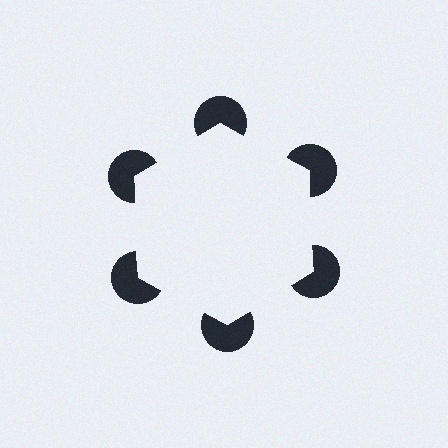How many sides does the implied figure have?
6 sides.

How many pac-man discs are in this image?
There are 6 — one at each vertex of the illusory hexagon.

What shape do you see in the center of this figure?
An illusory hexagon — its edges are inferred from the aligned wedge cuts in the pac-man discs, not physically drawn.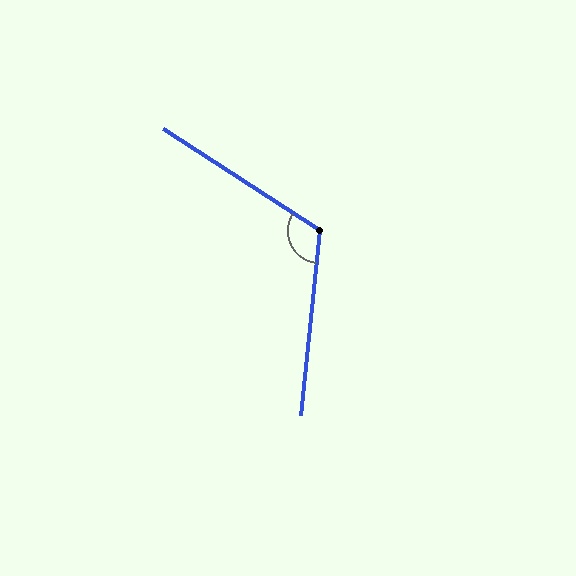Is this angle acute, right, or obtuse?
It is obtuse.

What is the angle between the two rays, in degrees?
Approximately 117 degrees.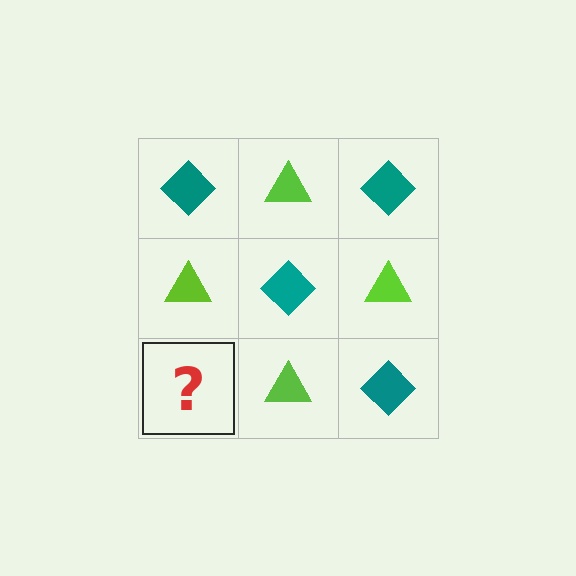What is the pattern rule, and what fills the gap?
The rule is that it alternates teal diamond and lime triangle in a checkerboard pattern. The gap should be filled with a teal diamond.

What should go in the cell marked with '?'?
The missing cell should contain a teal diamond.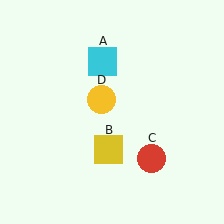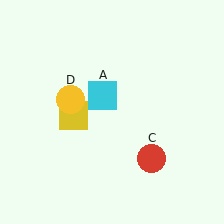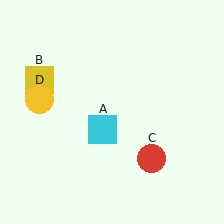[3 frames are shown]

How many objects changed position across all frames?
3 objects changed position: cyan square (object A), yellow square (object B), yellow circle (object D).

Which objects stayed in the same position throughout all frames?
Red circle (object C) remained stationary.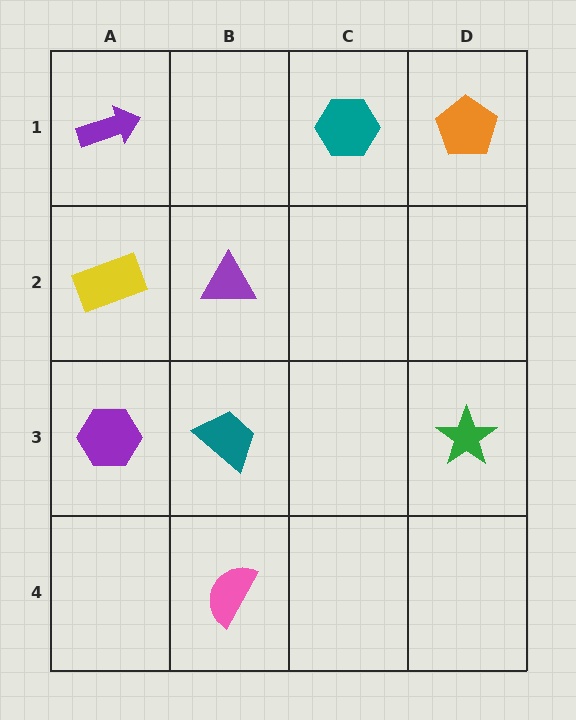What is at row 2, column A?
A yellow rectangle.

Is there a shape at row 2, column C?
No, that cell is empty.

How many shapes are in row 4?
1 shape.